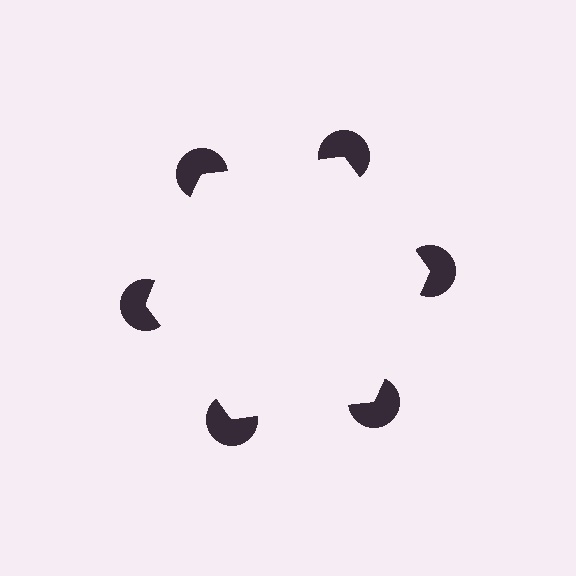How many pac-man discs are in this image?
There are 6 — one at each vertex of the illusory hexagon.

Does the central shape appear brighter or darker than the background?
It typically appears slightly brighter than the background, even though no actual brightness change is drawn.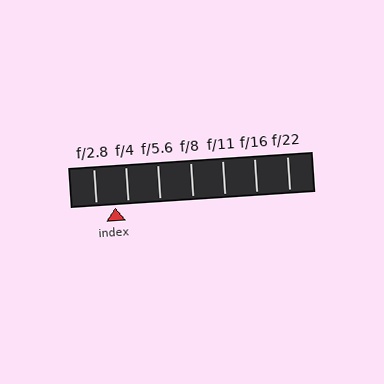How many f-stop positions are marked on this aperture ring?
There are 7 f-stop positions marked.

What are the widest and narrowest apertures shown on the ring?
The widest aperture shown is f/2.8 and the narrowest is f/22.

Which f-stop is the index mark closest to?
The index mark is closest to f/4.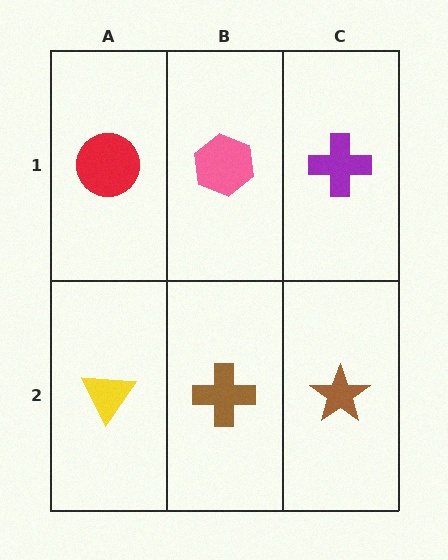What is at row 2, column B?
A brown cross.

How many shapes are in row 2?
3 shapes.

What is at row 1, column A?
A red circle.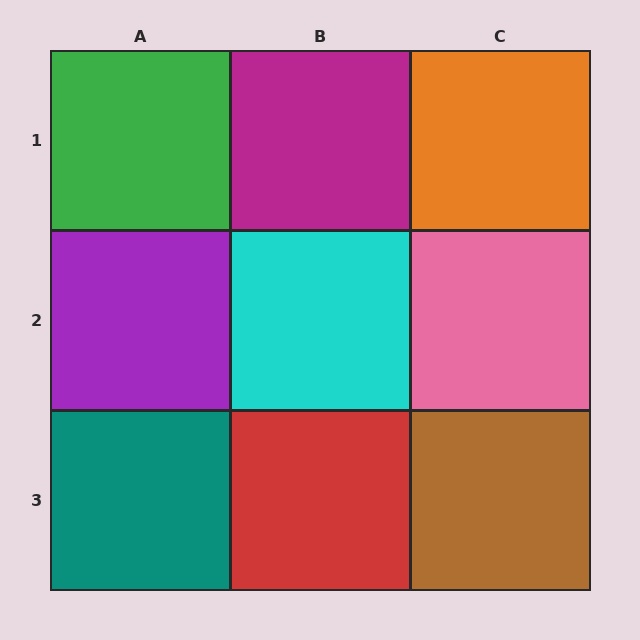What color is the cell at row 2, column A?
Purple.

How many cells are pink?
1 cell is pink.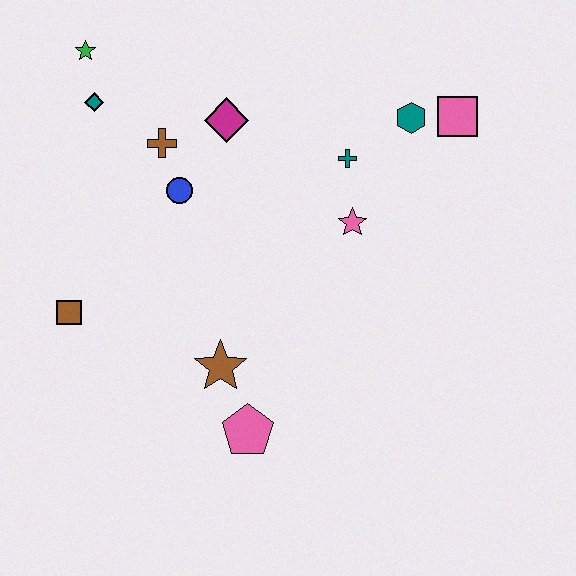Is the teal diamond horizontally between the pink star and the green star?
Yes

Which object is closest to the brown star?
The pink pentagon is closest to the brown star.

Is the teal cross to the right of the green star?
Yes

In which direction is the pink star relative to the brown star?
The pink star is above the brown star.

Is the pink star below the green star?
Yes